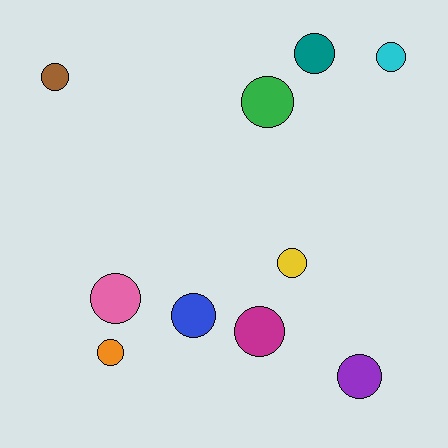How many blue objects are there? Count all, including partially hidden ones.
There is 1 blue object.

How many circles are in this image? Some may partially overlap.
There are 10 circles.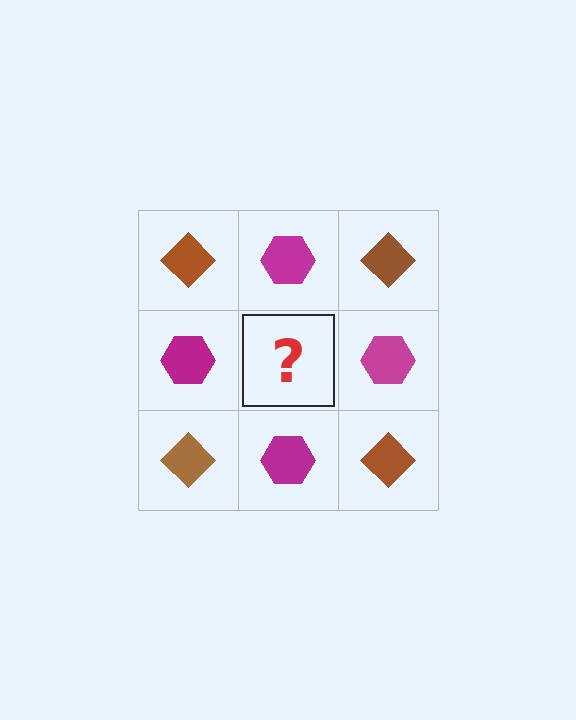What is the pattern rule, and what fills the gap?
The rule is that it alternates brown diamond and magenta hexagon in a checkerboard pattern. The gap should be filled with a brown diamond.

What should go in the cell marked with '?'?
The missing cell should contain a brown diamond.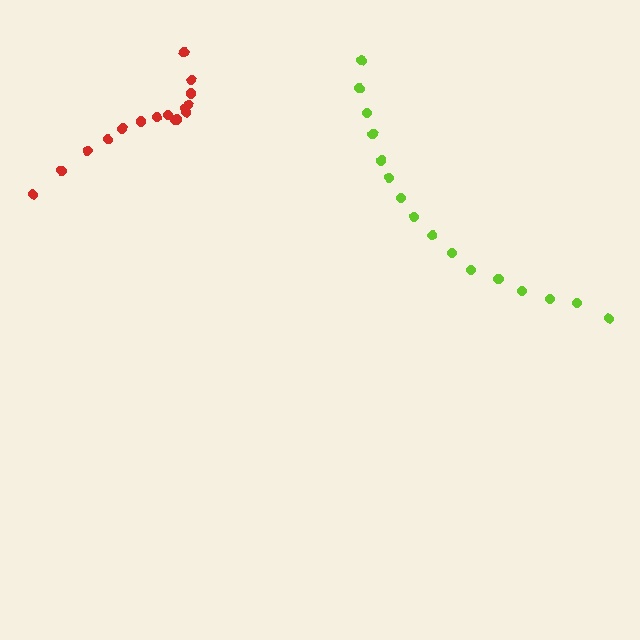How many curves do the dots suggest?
There are 2 distinct paths.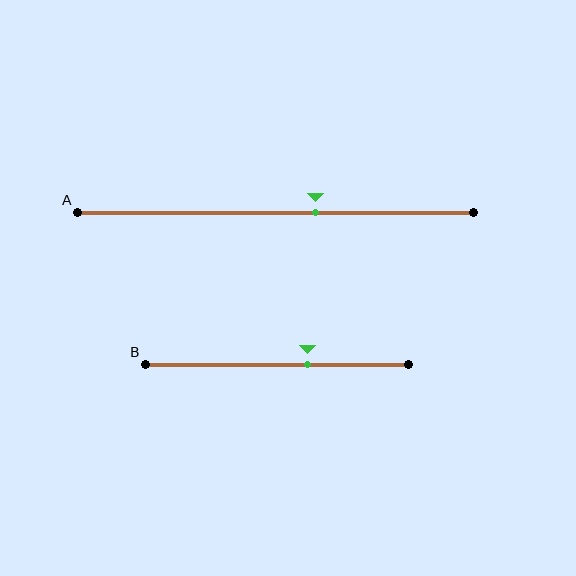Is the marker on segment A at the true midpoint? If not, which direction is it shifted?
No, the marker on segment A is shifted to the right by about 10% of the segment length.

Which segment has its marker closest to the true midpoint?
Segment A has its marker closest to the true midpoint.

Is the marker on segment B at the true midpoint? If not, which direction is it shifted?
No, the marker on segment B is shifted to the right by about 12% of the segment length.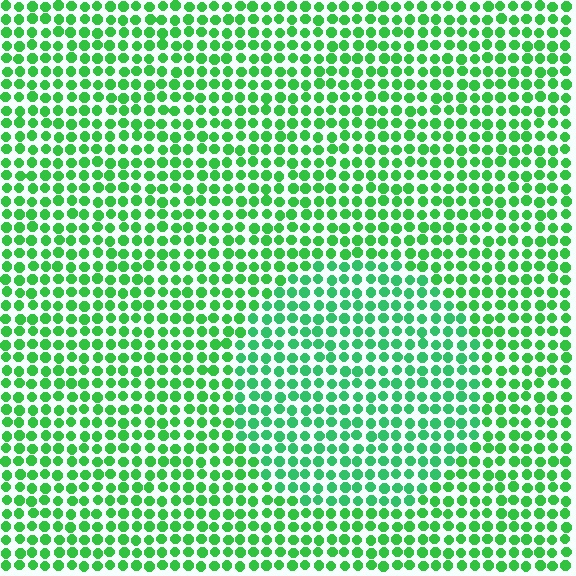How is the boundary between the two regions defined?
The boundary is defined purely by a slight shift in hue (about 17 degrees). Spacing, size, and orientation are identical on both sides.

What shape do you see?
I see a circle.